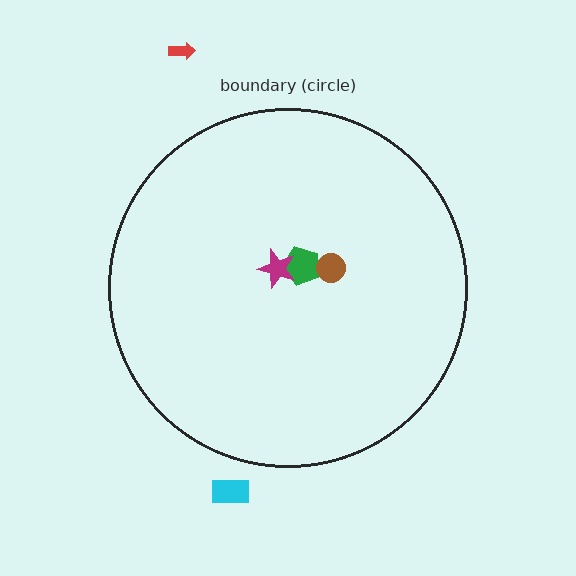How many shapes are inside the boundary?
3 inside, 2 outside.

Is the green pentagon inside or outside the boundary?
Inside.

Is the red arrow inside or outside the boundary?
Outside.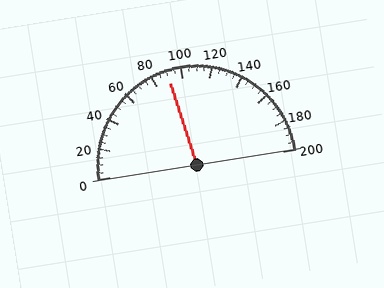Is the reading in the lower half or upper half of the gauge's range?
The reading is in the lower half of the range (0 to 200).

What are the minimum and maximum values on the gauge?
The gauge ranges from 0 to 200.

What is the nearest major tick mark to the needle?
The nearest major tick mark is 80.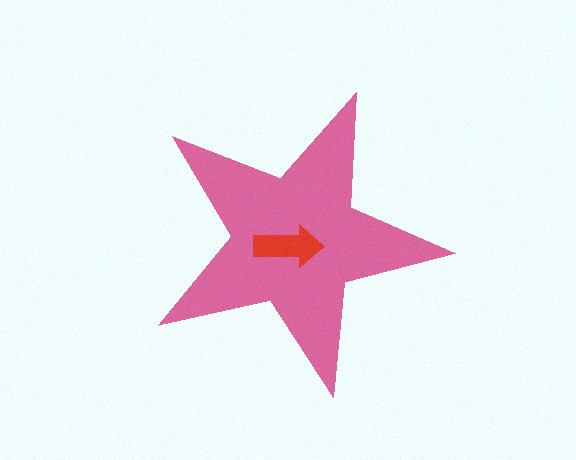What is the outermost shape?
The pink star.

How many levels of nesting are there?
2.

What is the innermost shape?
The red arrow.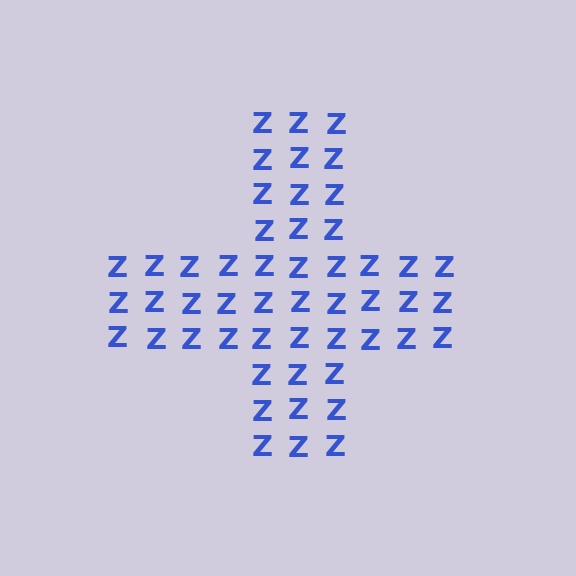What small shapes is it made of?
It is made of small letter Z's.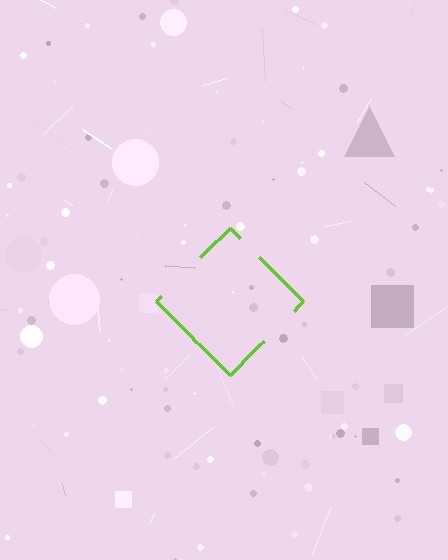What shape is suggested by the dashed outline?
The dashed outline suggests a diamond.